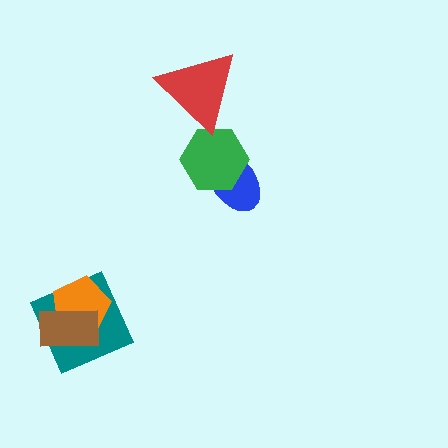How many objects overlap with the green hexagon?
2 objects overlap with the green hexagon.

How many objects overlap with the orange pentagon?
2 objects overlap with the orange pentagon.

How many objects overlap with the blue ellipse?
1 object overlaps with the blue ellipse.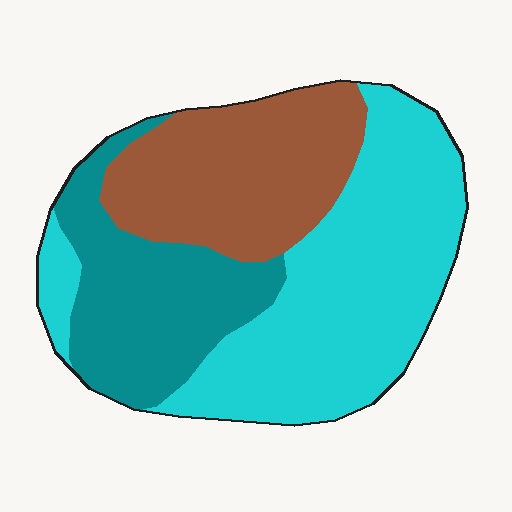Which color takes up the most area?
Cyan, at roughly 45%.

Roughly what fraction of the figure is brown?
Brown takes up between a quarter and a half of the figure.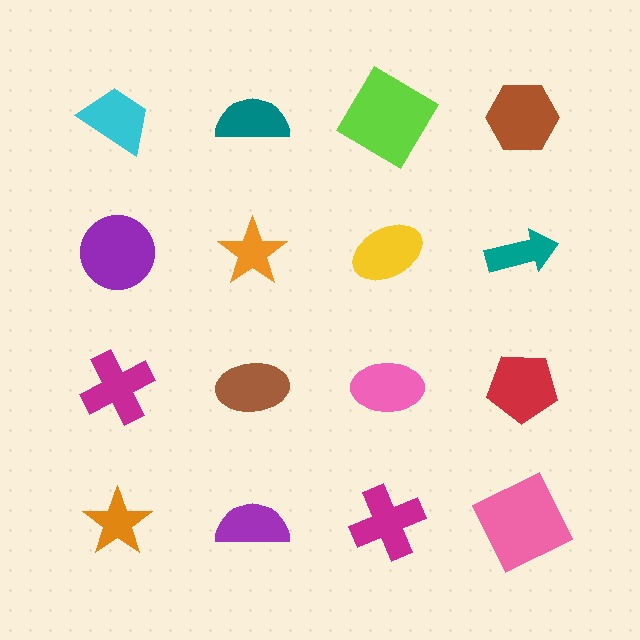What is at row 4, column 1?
An orange star.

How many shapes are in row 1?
4 shapes.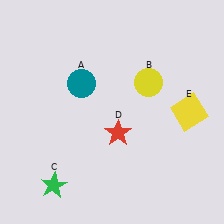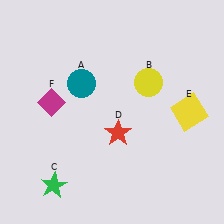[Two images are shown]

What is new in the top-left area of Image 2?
A magenta diamond (F) was added in the top-left area of Image 2.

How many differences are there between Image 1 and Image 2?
There is 1 difference between the two images.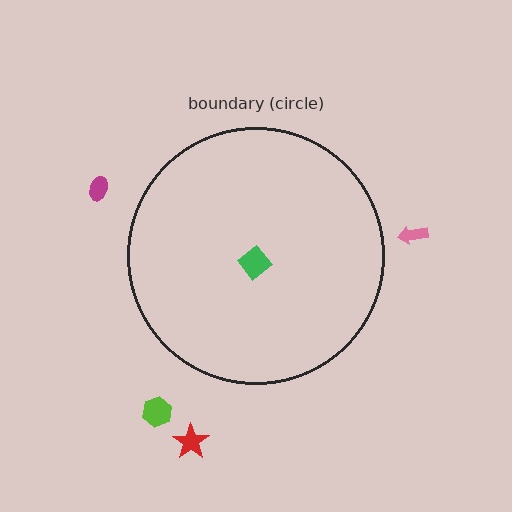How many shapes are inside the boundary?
1 inside, 4 outside.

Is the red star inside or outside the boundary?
Outside.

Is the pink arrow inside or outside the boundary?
Outside.